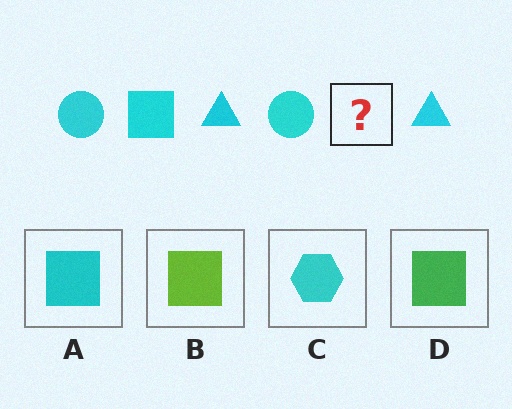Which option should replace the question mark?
Option A.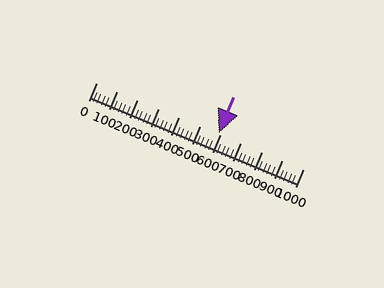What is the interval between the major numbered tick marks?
The major tick marks are spaced 100 units apart.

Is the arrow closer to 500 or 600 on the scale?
The arrow is closer to 600.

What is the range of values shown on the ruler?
The ruler shows values from 0 to 1000.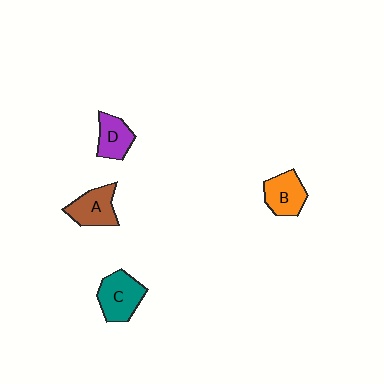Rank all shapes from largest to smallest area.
From largest to smallest: C (teal), A (brown), B (orange), D (purple).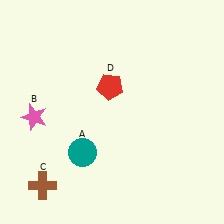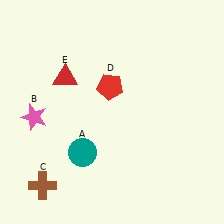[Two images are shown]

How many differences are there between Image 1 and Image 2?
There is 1 difference between the two images.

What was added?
A red triangle (E) was added in Image 2.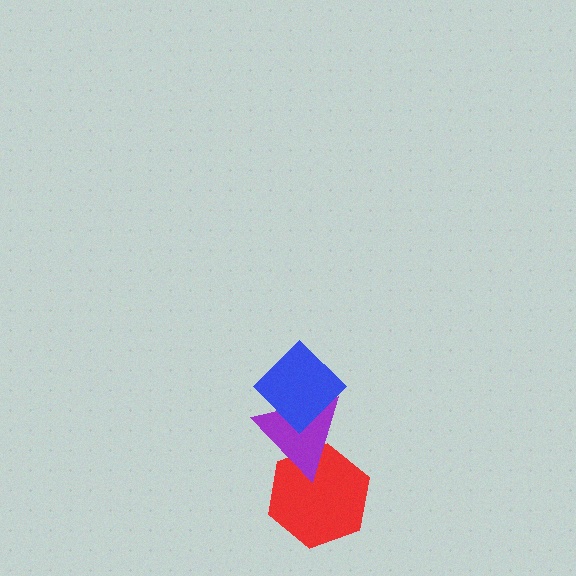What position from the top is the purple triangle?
The purple triangle is 2nd from the top.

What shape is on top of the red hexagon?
The purple triangle is on top of the red hexagon.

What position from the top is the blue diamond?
The blue diamond is 1st from the top.